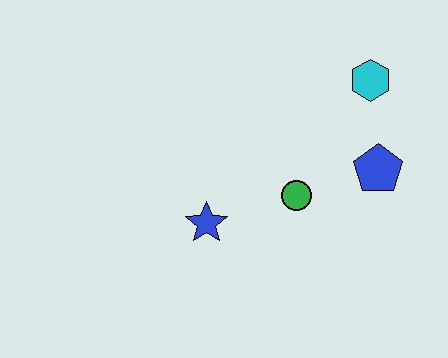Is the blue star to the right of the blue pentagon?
No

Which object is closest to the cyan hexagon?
The blue pentagon is closest to the cyan hexagon.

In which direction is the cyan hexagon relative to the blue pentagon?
The cyan hexagon is above the blue pentagon.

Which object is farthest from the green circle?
The cyan hexagon is farthest from the green circle.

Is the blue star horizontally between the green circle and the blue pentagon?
No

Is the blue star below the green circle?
Yes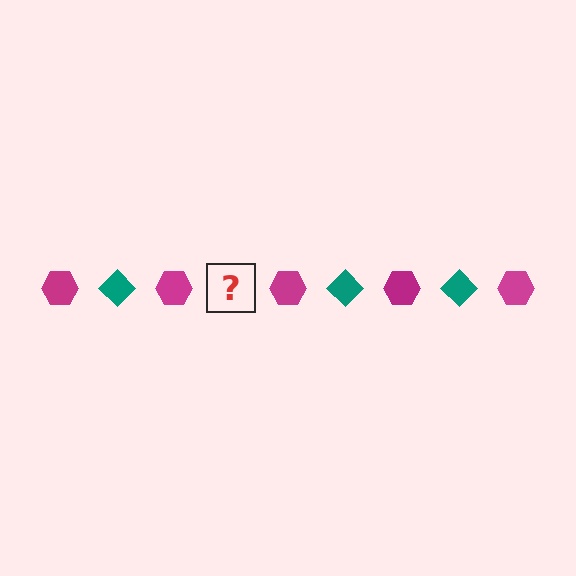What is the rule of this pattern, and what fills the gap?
The rule is that the pattern alternates between magenta hexagon and teal diamond. The gap should be filled with a teal diamond.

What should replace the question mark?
The question mark should be replaced with a teal diamond.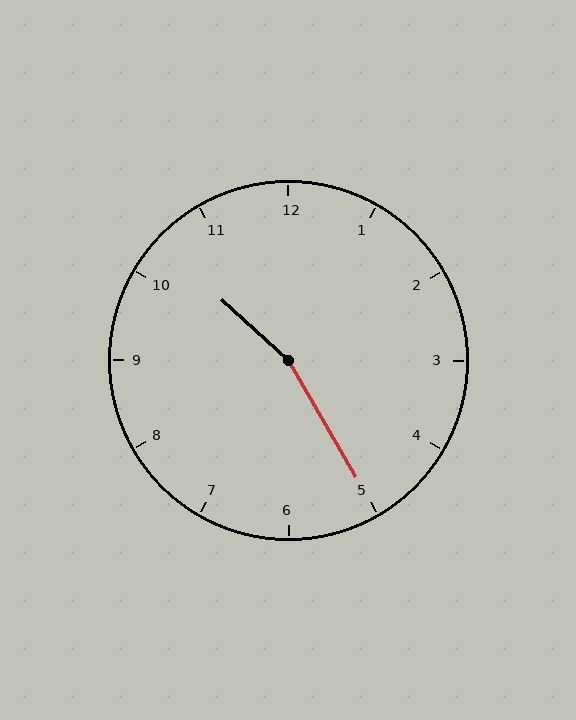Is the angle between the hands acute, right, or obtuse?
It is obtuse.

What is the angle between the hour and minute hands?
Approximately 162 degrees.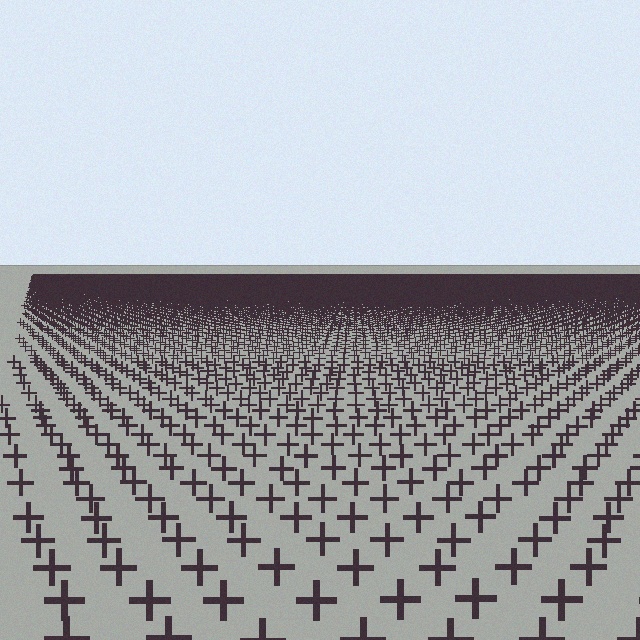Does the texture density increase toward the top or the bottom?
Density increases toward the top.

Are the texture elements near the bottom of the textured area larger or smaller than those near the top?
Larger. Near the bottom, elements are closer to the viewer and appear at a bigger on-screen size.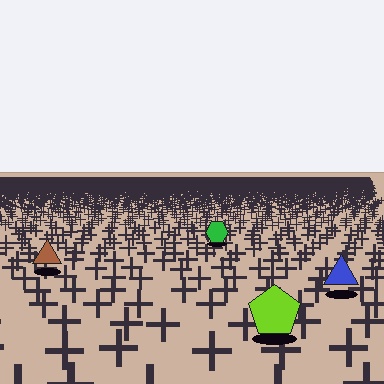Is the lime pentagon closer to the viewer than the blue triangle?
Yes. The lime pentagon is closer — you can tell from the texture gradient: the ground texture is coarser near it.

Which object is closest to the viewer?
The lime pentagon is closest. The texture marks near it are larger and more spread out.